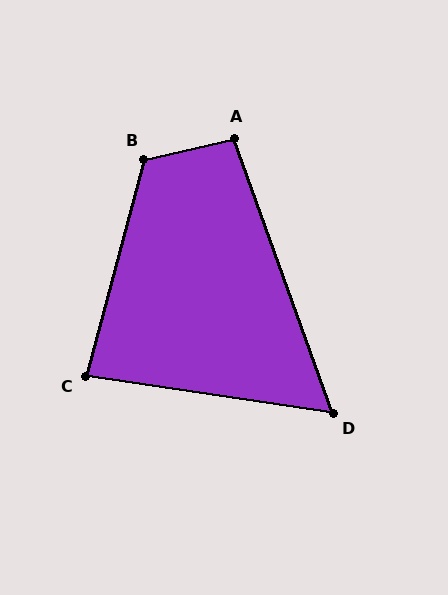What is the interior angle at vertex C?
Approximately 83 degrees (acute).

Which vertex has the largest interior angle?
B, at approximately 118 degrees.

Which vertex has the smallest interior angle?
D, at approximately 62 degrees.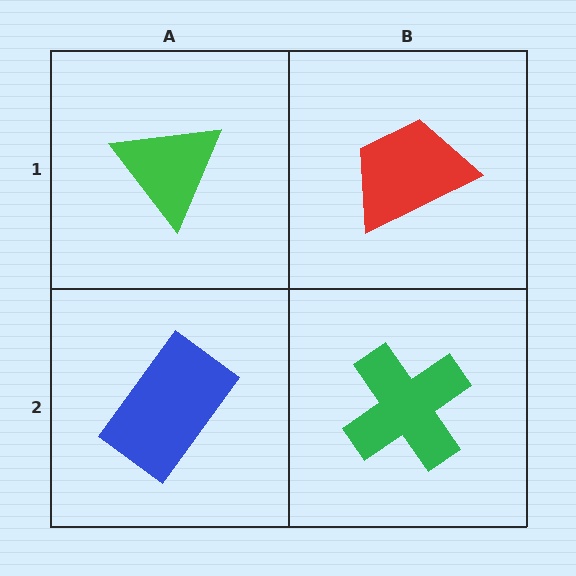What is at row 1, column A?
A green triangle.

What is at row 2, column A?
A blue rectangle.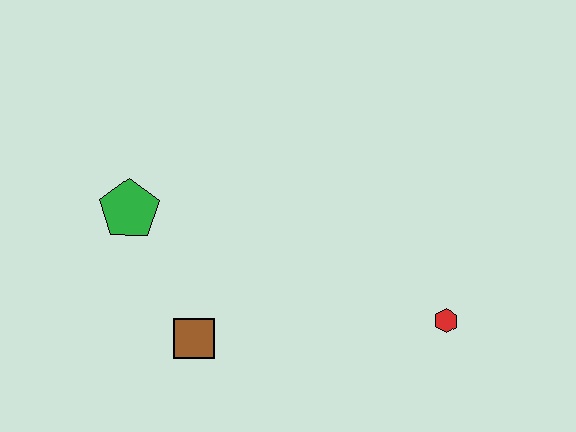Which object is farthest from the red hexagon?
The green pentagon is farthest from the red hexagon.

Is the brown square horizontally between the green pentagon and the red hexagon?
Yes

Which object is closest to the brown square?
The green pentagon is closest to the brown square.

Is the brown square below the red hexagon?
Yes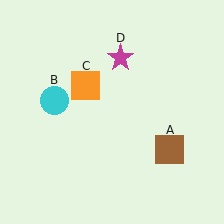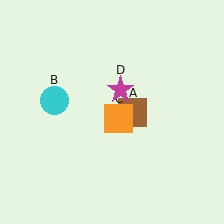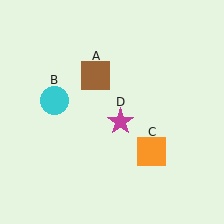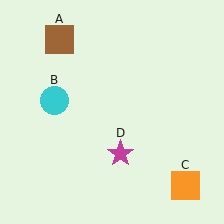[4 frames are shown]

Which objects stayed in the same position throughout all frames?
Cyan circle (object B) remained stationary.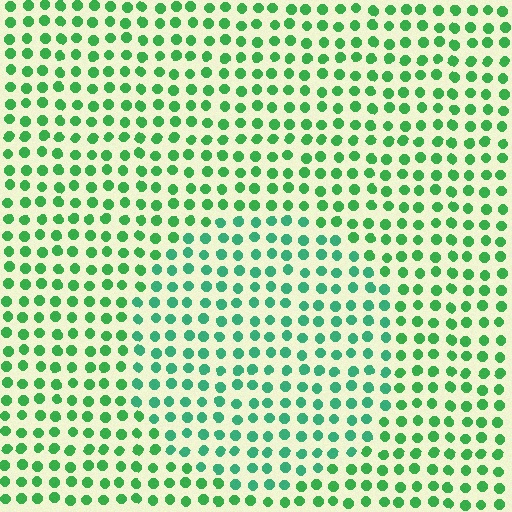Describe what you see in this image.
The image is filled with small green elements in a uniform arrangement. A circle-shaped region is visible where the elements are tinted to a slightly different hue, forming a subtle color boundary.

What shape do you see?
I see a circle.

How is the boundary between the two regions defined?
The boundary is defined purely by a slight shift in hue (about 24 degrees). Spacing, size, and orientation are identical on both sides.